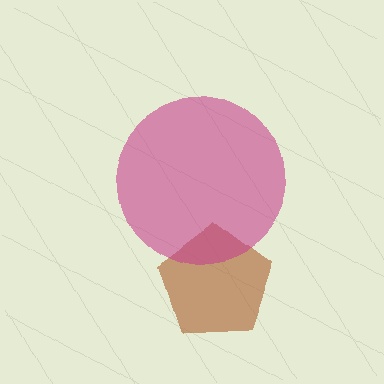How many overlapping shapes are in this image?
There are 2 overlapping shapes in the image.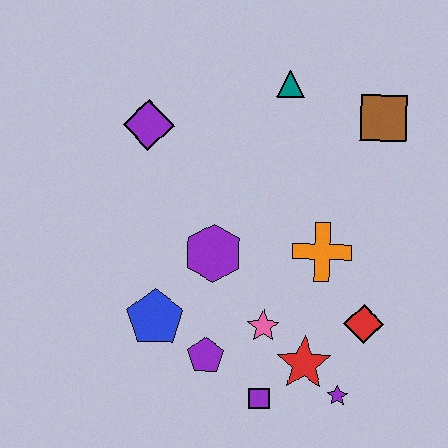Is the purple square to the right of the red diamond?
No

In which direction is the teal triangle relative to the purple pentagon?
The teal triangle is above the purple pentagon.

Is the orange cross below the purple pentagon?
No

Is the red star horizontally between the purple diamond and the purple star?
Yes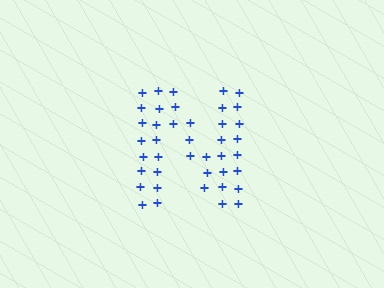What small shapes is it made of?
It is made of small plus signs.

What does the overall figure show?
The overall figure shows the letter N.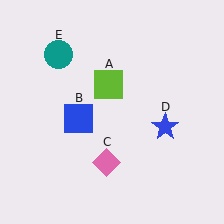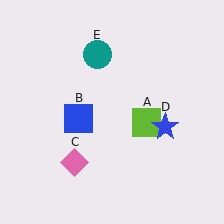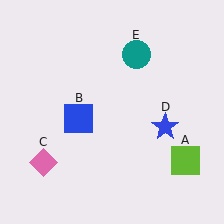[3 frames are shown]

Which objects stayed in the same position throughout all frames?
Blue square (object B) and blue star (object D) remained stationary.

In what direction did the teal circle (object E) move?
The teal circle (object E) moved right.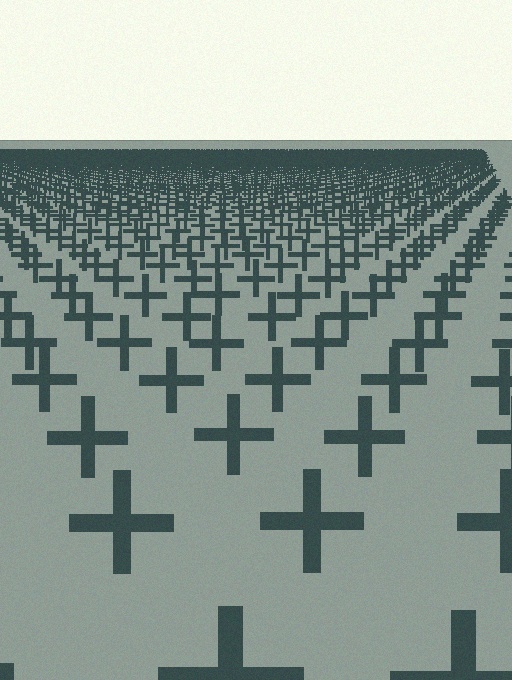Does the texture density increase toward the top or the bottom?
Density increases toward the top.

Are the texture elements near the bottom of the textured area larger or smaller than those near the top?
Larger. Near the bottom, elements are closer to the viewer and appear at a bigger on-screen size.